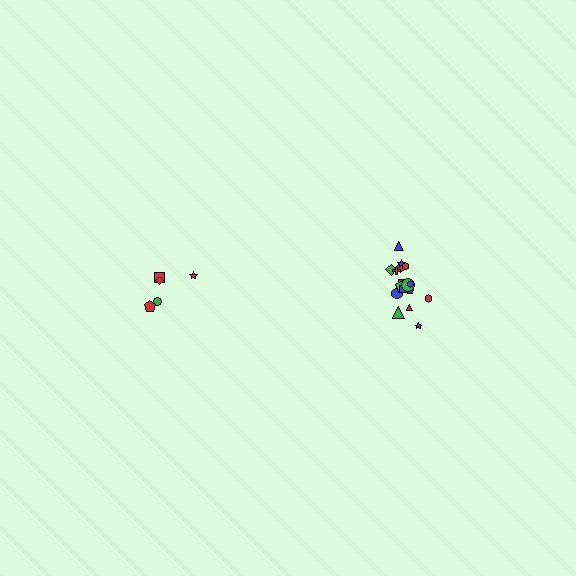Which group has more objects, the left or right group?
The right group.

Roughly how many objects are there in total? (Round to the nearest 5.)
Roughly 25 objects in total.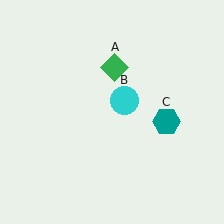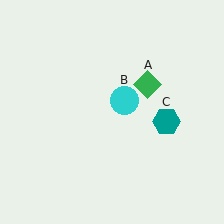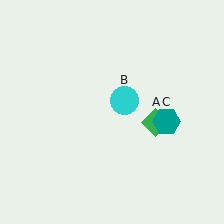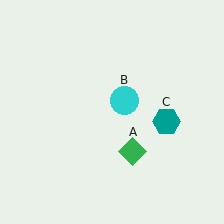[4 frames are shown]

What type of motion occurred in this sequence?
The green diamond (object A) rotated clockwise around the center of the scene.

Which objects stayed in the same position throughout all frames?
Cyan circle (object B) and teal hexagon (object C) remained stationary.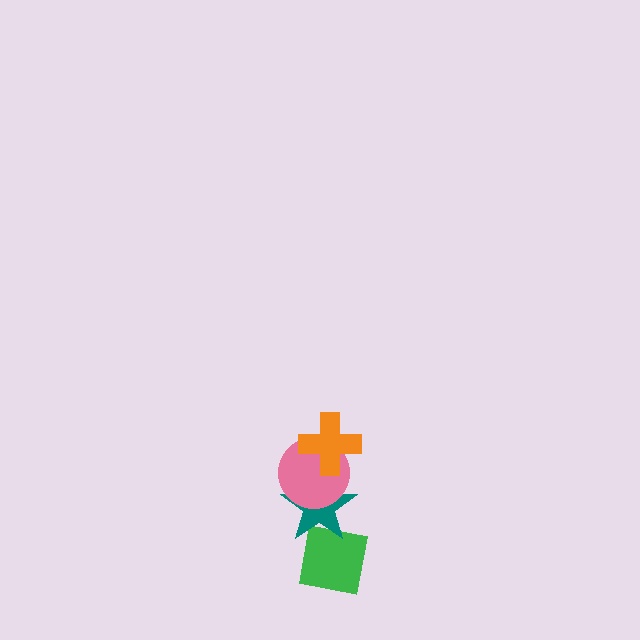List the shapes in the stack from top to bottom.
From top to bottom: the orange cross, the pink circle, the teal star, the green square.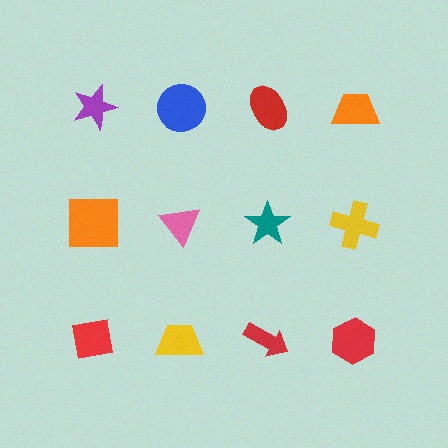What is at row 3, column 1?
A red square.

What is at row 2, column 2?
A pink triangle.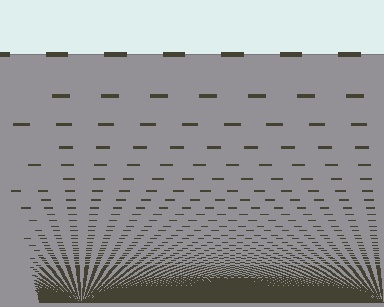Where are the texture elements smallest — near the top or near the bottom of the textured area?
Near the bottom.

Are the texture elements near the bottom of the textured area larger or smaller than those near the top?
Smaller. The gradient is inverted — elements near the bottom are smaller and denser.